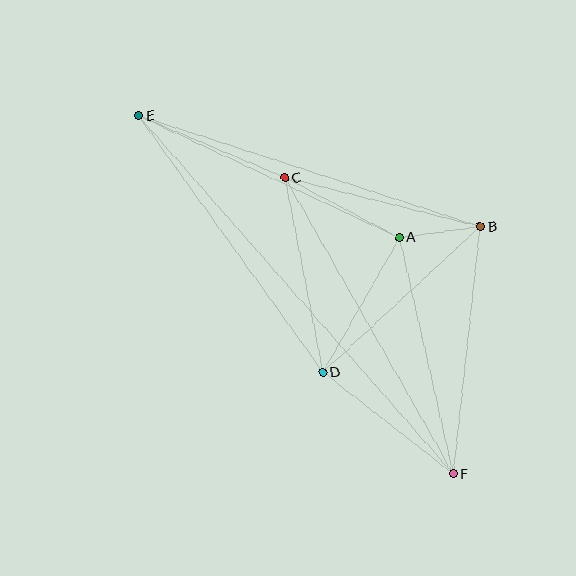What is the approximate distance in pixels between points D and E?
The distance between D and E is approximately 316 pixels.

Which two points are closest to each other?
Points A and B are closest to each other.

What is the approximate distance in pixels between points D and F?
The distance between D and F is approximately 165 pixels.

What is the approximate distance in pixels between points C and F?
The distance between C and F is approximately 341 pixels.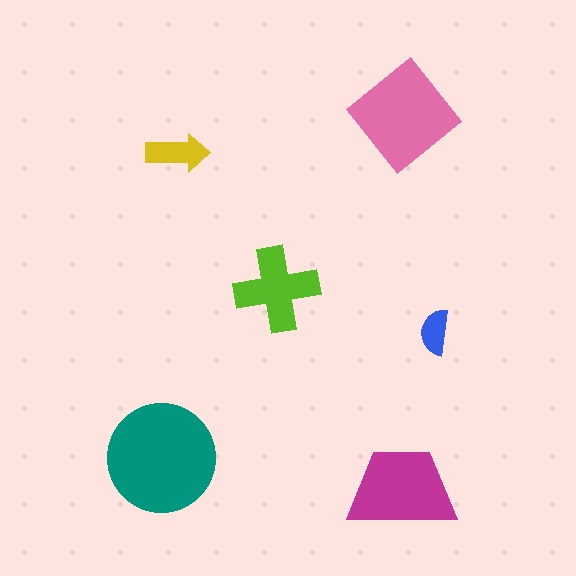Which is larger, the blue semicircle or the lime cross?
The lime cross.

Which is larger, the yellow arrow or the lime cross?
The lime cross.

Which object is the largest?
The teal circle.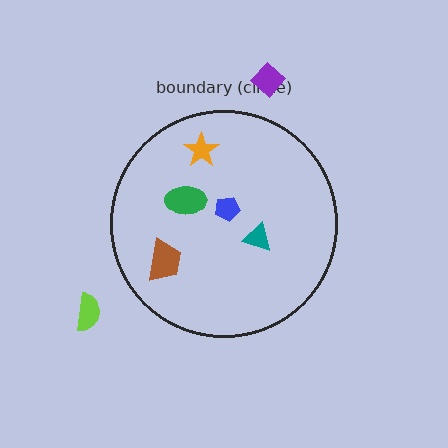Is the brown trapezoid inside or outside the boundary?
Inside.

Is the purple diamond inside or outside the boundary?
Outside.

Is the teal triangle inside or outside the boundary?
Inside.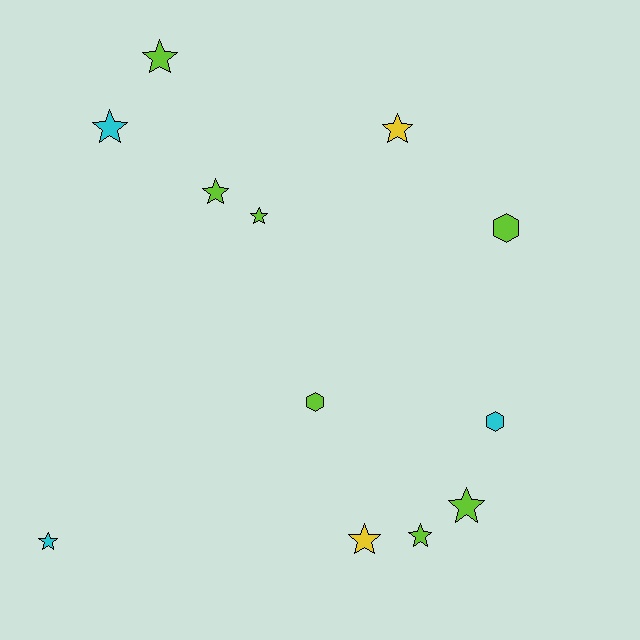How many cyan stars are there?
There are 2 cyan stars.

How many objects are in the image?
There are 12 objects.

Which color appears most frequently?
Lime, with 7 objects.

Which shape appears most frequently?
Star, with 9 objects.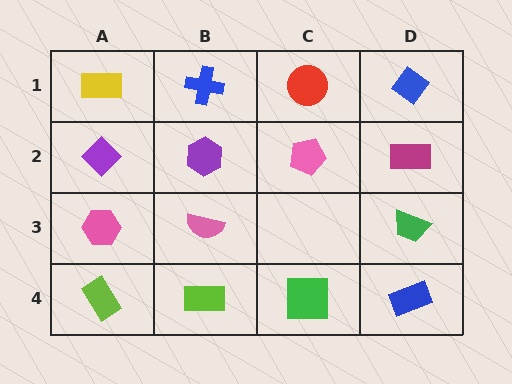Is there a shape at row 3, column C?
No, that cell is empty.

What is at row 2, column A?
A purple diamond.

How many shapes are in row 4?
4 shapes.